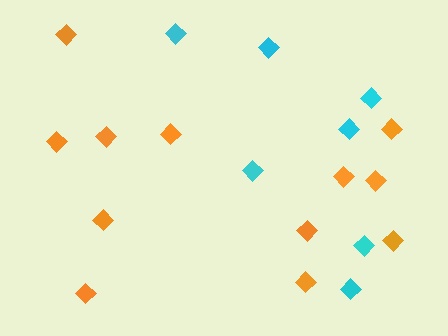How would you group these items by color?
There are 2 groups: one group of cyan diamonds (7) and one group of orange diamonds (12).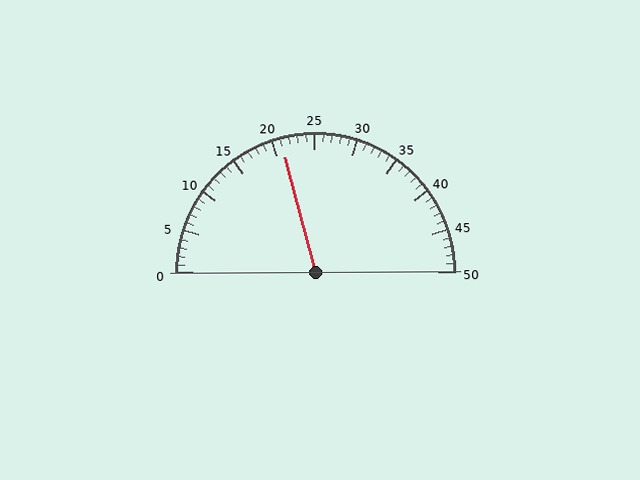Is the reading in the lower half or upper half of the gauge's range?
The reading is in the lower half of the range (0 to 50).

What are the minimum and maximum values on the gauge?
The gauge ranges from 0 to 50.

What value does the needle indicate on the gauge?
The needle indicates approximately 21.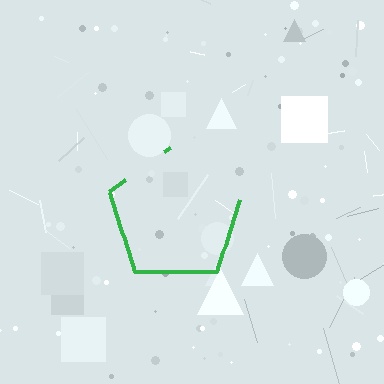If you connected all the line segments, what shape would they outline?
They would outline a pentagon.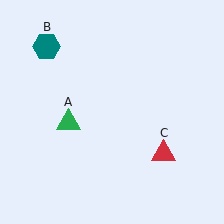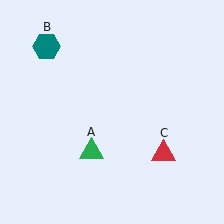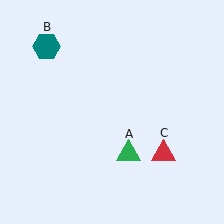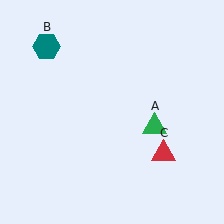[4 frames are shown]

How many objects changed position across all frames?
1 object changed position: green triangle (object A).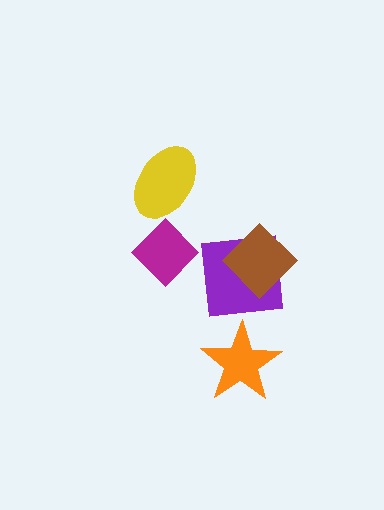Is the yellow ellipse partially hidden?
No, no other shape covers it.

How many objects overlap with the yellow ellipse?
0 objects overlap with the yellow ellipse.